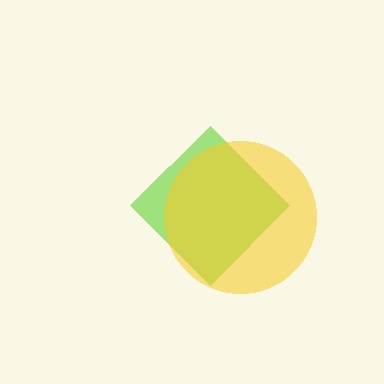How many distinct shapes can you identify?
There are 2 distinct shapes: a lime diamond, a yellow circle.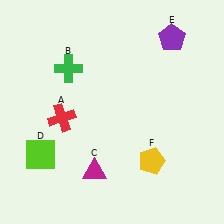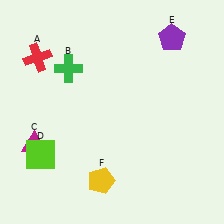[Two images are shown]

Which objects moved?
The objects that moved are: the red cross (A), the magenta triangle (C), the yellow pentagon (F).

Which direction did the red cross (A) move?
The red cross (A) moved up.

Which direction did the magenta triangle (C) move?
The magenta triangle (C) moved left.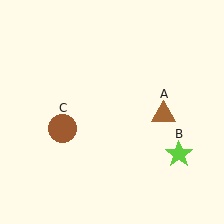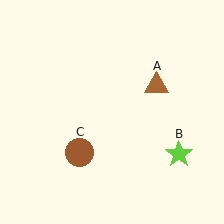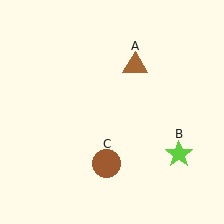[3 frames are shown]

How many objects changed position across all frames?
2 objects changed position: brown triangle (object A), brown circle (object C).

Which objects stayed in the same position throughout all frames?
Lime star (object B) remained stationary.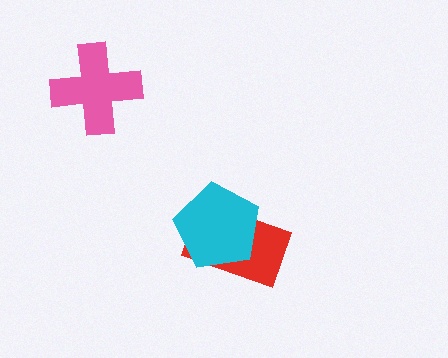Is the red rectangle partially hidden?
Yes, it is partially covered by another shape.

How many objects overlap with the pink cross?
0 objects overlap with the pink cross.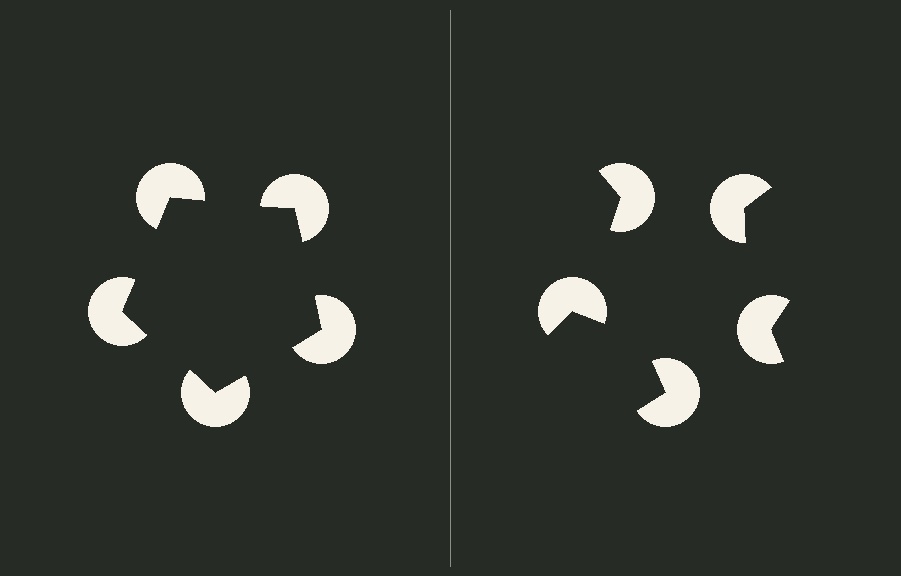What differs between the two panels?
The pac-man discs are positioned identically on both sides; only the wedge orientations differ. On the left they align to a pentagon; on the right they are misaligned.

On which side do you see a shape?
An illusory pentagon appears on the left side. On the right side the wedge cuts are rotated, so no coherent shape forms.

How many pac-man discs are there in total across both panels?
10 — 5 on each side.